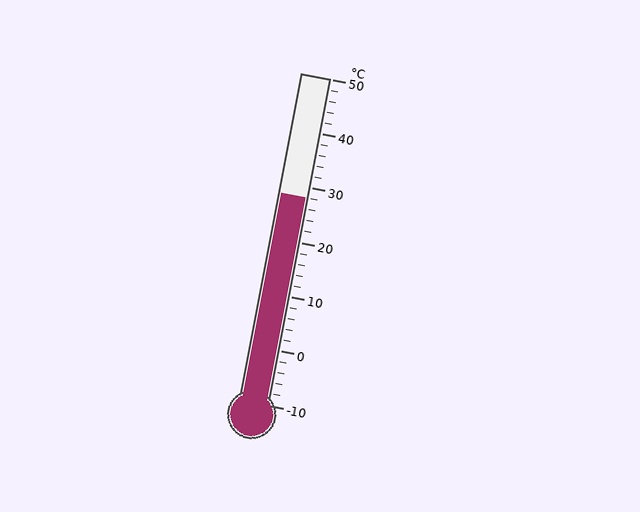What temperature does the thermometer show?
The thermometer shows approximately 28°C.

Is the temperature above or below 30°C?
The temperature is below 30°C.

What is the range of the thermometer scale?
The thermometer scale ranges from -10°C to 50°C.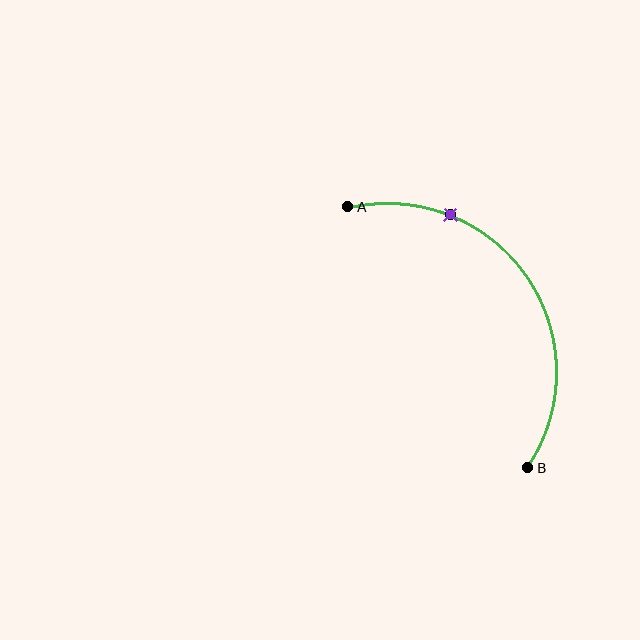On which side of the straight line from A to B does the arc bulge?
The arc bulges above and to the right of the straight line connecting A and B.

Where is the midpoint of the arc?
The arc midpoint is the point on the curve farthest from the straight line joining A and B. It sits above and to the right of that line.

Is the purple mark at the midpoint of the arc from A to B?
No. The purple mark lies on the arc but is closer to endpoint A. The arc midpoint would be at the point on the curve equidistant along the arc from both A and B.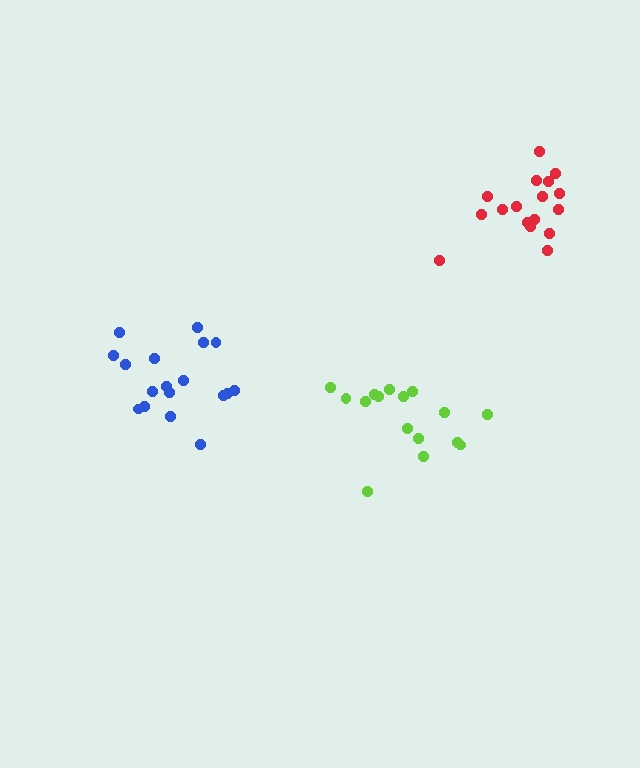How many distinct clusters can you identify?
There are 3 distinct clusters.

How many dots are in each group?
Group 1: 17 dots, Group 2: 16 dots, Group 3: 18 dots (51 total).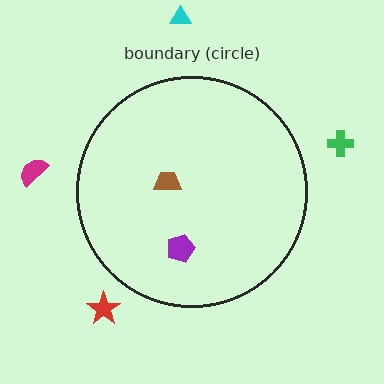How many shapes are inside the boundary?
2 inside, 4 outside.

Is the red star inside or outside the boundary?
Outside.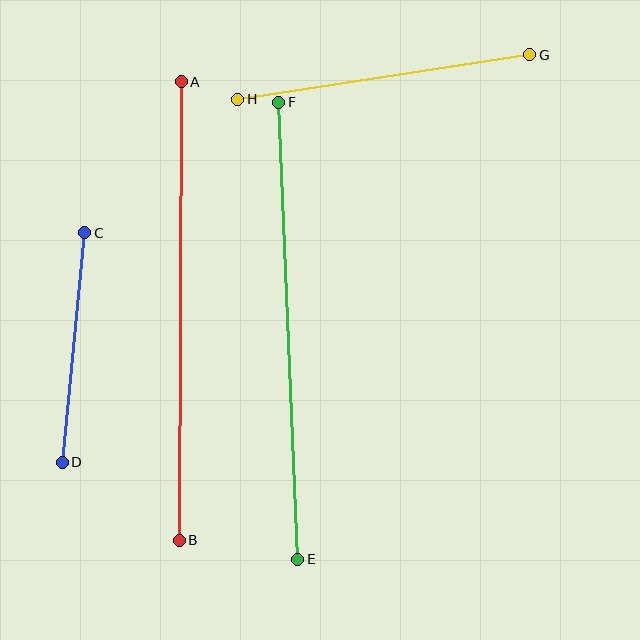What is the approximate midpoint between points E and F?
The midpoint is at approximately (288, 331) pixels.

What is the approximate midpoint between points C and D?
The midpoint is at approximately (73, 347) pixels.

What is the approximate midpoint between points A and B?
The midpoint is at approximately (180, 311) pixels.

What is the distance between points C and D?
The distance is approximately 231 pixels.